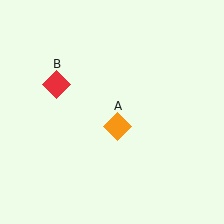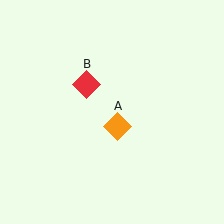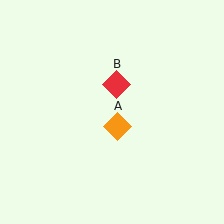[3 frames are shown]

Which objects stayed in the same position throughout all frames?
Orange diamond (object A) remained stationary.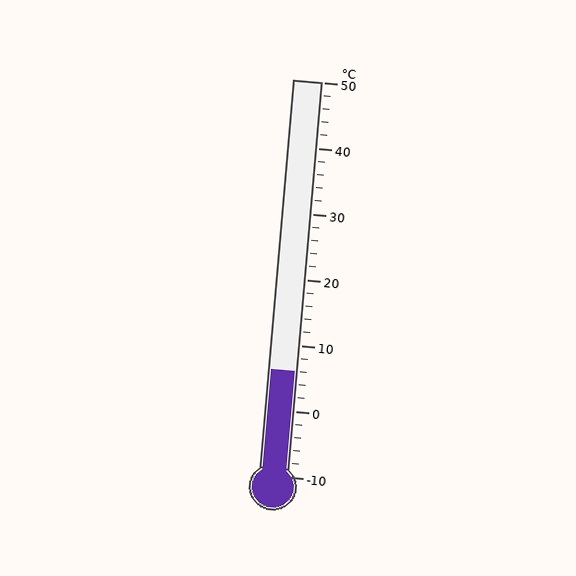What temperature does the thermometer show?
The thermometer shows approximately 6°C.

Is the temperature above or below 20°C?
The temperature is below 20°C.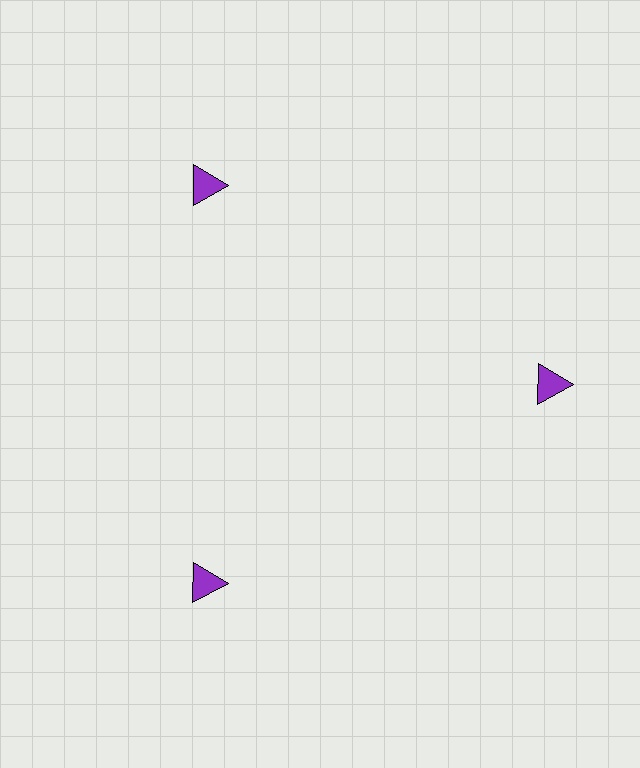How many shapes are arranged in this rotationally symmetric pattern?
There are 3 shapes, arranged in 3 groups of 1.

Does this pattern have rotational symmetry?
Yes, this pattern has 3-fold rotational symmetry. It looks the same after rotating 120 degrees around the center.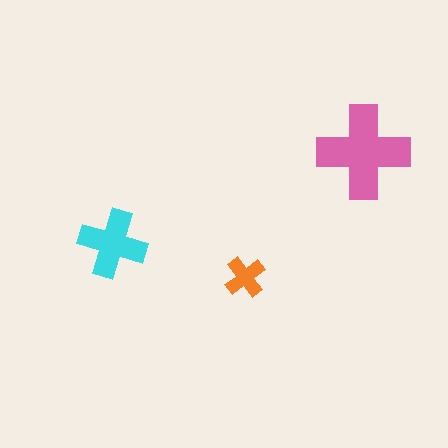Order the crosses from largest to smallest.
the pink one, the cyan one, the orange one.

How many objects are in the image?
There are 3 objects in the image.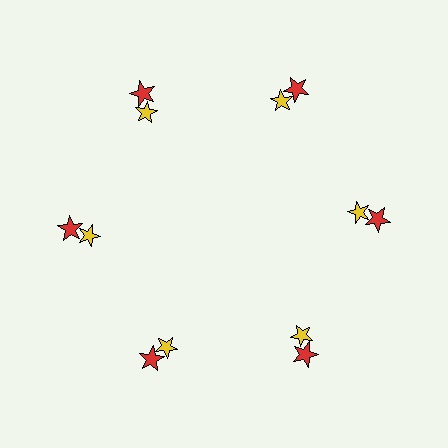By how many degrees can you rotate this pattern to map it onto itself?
The pattern maps onto itself every 60 degrees of rotation.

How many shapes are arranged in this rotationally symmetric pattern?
There are 12 shapes, arranged in 6 groups of 2.